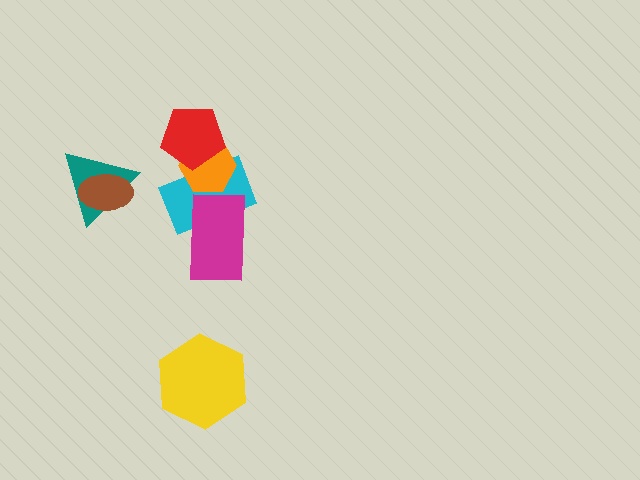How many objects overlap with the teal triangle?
1 object overlaps with the teal triangle.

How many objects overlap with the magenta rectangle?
1 object overlaps with the magenta rectangle.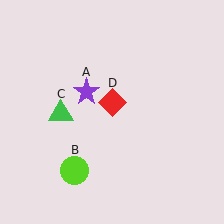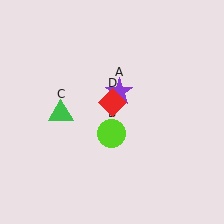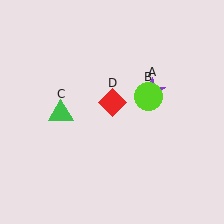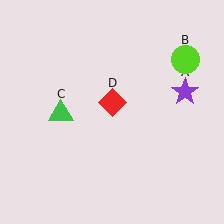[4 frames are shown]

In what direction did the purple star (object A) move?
The purple star (object A) moved right.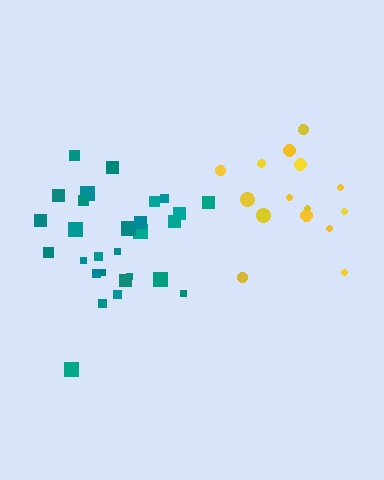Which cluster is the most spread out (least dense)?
Yellow.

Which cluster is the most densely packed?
Teal.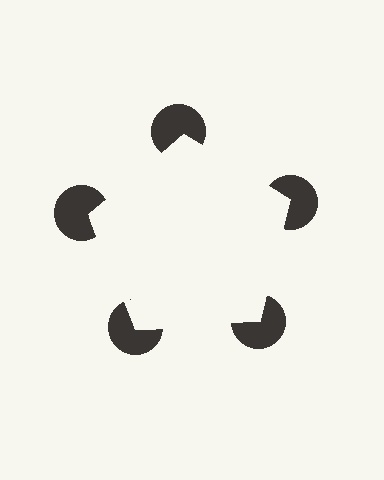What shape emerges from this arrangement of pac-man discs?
An illusory pentagon — its edges are inferred from the aligned wedge cuts in the pac-man discs, not physically drawn.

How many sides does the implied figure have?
5 sides.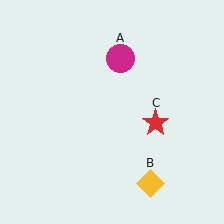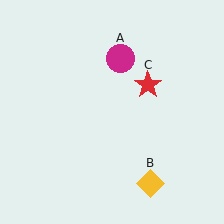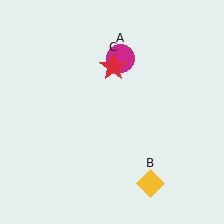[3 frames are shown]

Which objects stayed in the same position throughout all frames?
Magenta circle (object A) and yellow diamond (object B) remained stationary.